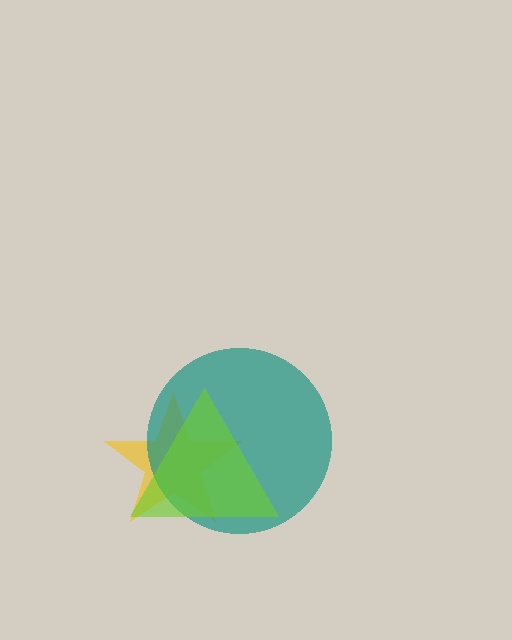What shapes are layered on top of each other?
The layered shapes are: a yellow star, a teal circle, a lime triangle.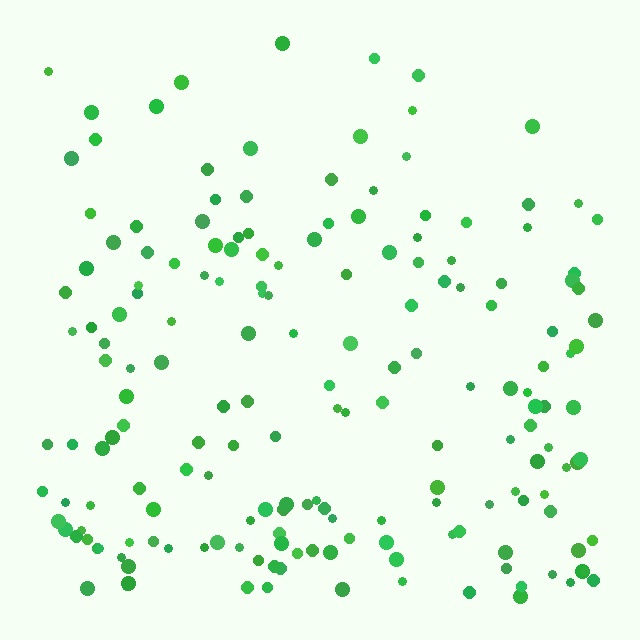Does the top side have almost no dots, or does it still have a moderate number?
Still a moderate number, just noticeably fewer than the bottom.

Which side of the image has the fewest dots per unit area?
The top.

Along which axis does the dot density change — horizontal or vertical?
Vertical.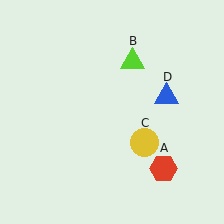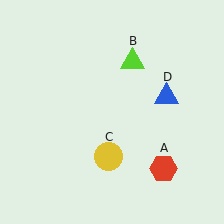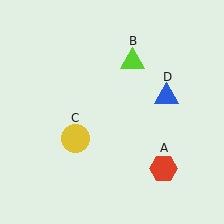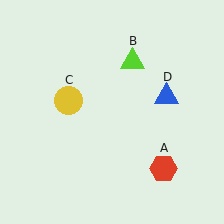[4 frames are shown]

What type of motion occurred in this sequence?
The yellow circle (object C) rotated clockwise around the center of the scene.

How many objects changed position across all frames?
1 object changed position: yellow circle (object C).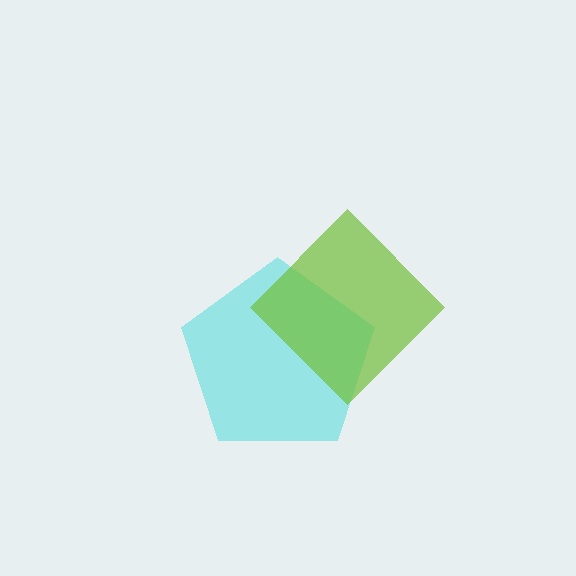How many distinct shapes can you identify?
There are 2 distinct shapes: a cyan pentagon, a lime diamond.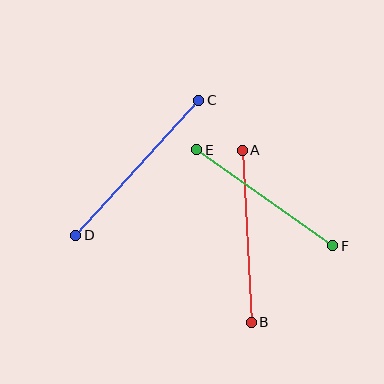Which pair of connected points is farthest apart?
Points C and D are farthest apart.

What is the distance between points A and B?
The distance is approximately 172 pixels.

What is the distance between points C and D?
The distance is approximately 182 pixels.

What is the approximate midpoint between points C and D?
The midpoint is at approximately (137, 168) pixels.